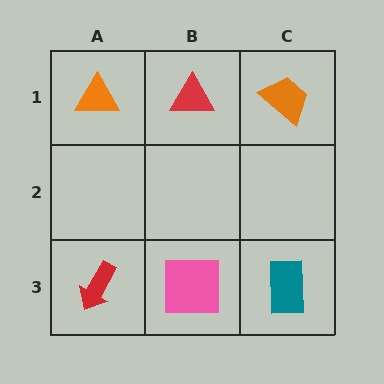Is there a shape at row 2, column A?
No, that cell is empty.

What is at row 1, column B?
A red triangle.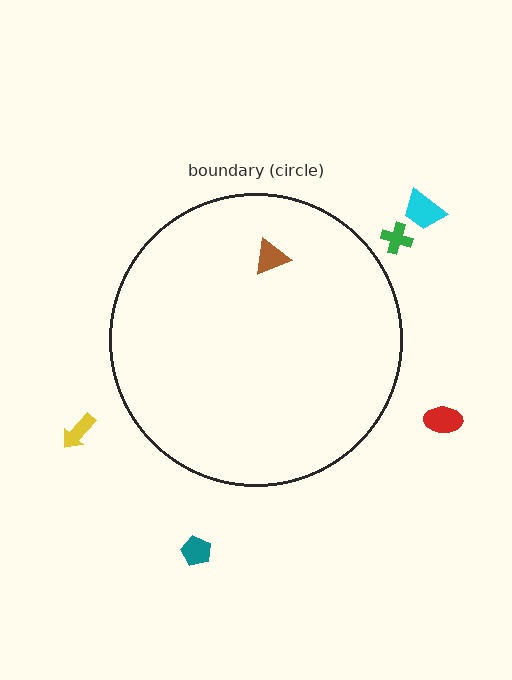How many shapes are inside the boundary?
1 inside, 5 outside.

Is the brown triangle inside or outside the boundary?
Inside.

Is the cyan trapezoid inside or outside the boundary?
Outside.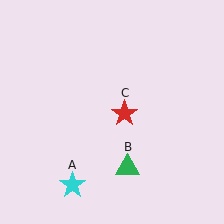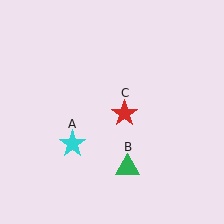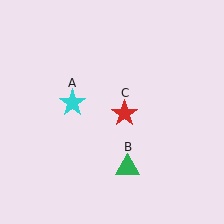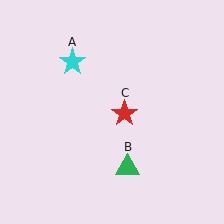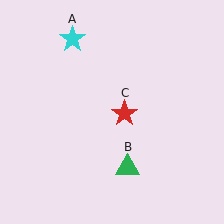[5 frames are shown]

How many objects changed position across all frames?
1 object changed position: cyan star (object A).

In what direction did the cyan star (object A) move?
The cyan star (object A) moved up.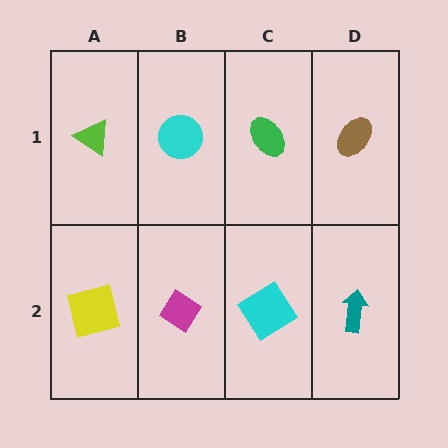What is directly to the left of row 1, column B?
A lime triangle.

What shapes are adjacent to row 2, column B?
A cyan circle (row 1, column B), a yellow square (row 2, column A), a cyan diamond (row 2, column C).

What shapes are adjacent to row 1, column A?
A yellow square (row 2, column A), a cyan circle (row 1, column B).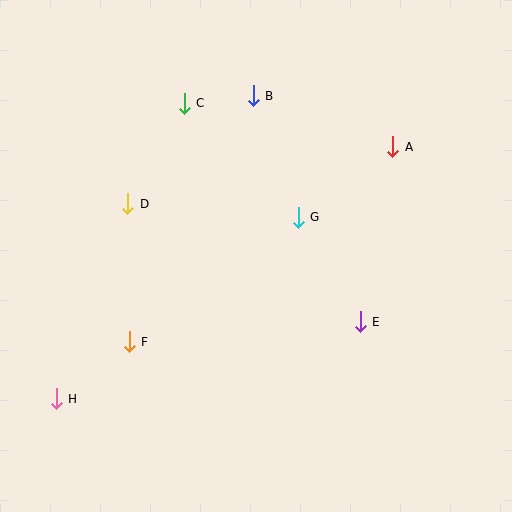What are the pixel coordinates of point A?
Point A is at (393, 147).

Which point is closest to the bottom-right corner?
Point E is closest to the bottom-right corner.